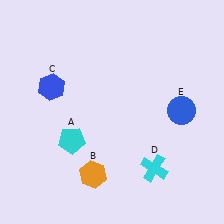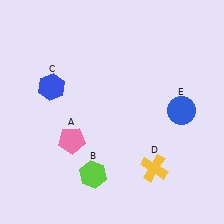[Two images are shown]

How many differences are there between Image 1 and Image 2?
There are 3 differences between the two images.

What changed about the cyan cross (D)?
In Image 1, D is cyan. In Image 2, it changed to yellow.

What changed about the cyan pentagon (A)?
In Image 1, A is cyan. In Image 2, it changed to pink.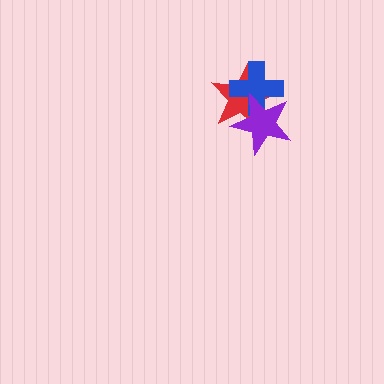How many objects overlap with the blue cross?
2 objects overlap with the blue cross.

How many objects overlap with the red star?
2 objects overlap with the red star.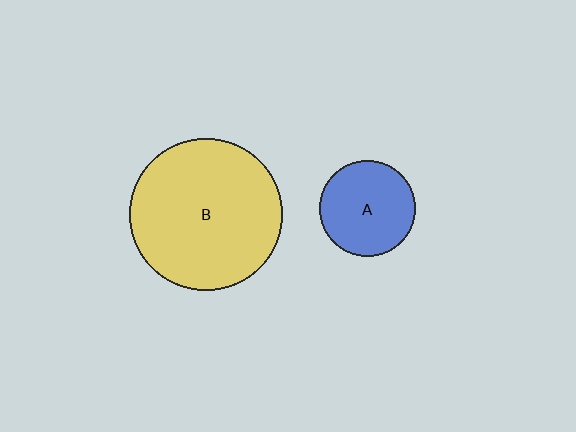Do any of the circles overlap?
No, none of the circles overlap.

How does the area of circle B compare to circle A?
Approximately 2.5 times.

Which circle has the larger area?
Circle B (yellow).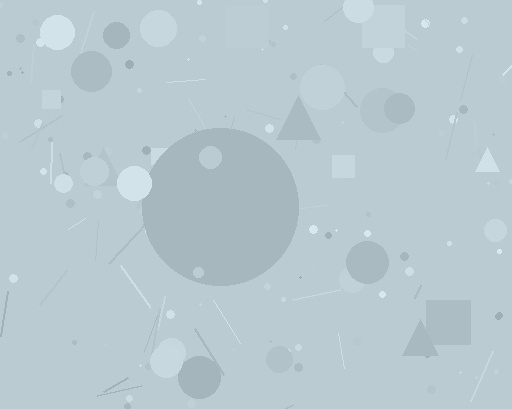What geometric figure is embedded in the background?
A circle is embedded in the background.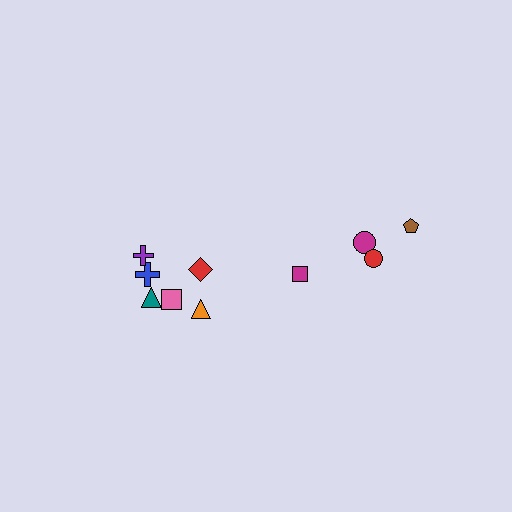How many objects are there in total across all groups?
There are 10 objects.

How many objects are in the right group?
There are 4 objects.